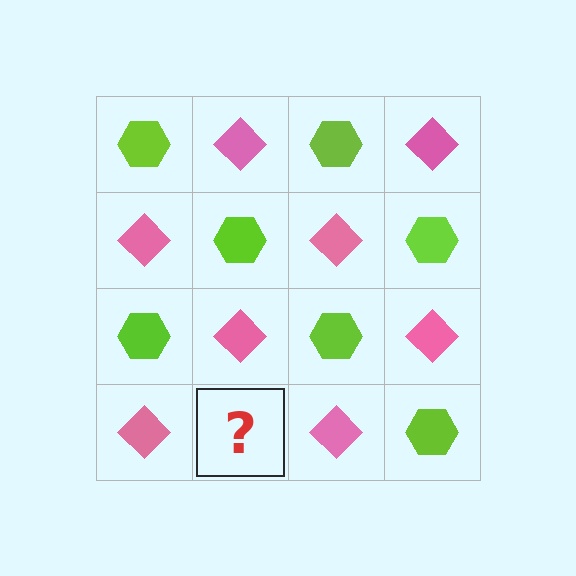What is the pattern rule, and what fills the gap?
The rule is that it alternates lime hexagon and pink diamond in a checkerboard pattern. The gap should be filled with a lime hexagon.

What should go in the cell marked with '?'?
The missing cell should contain a lime hexagon.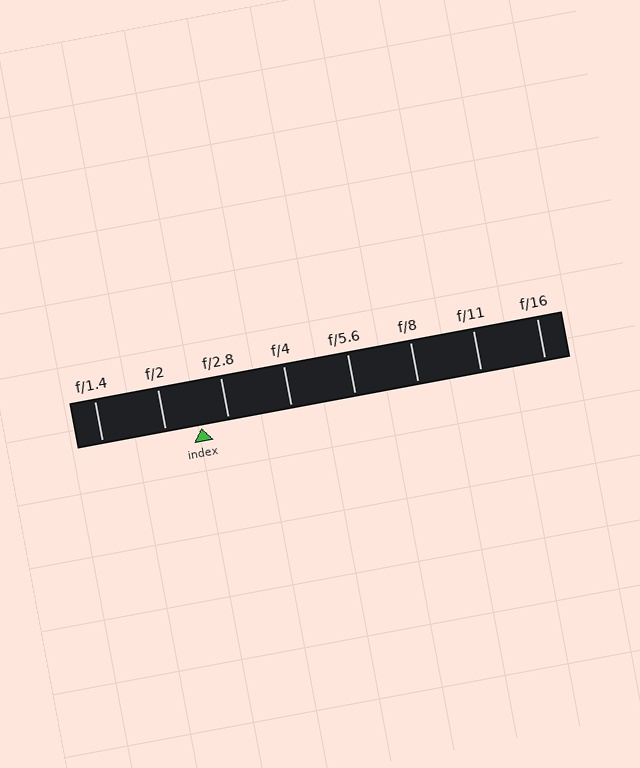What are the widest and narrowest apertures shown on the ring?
The widest aperture shown is f/1.4 and the narrowest is f/16.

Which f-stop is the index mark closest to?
The index mark is closest to f/2.8.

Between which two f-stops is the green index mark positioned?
The index mark is between f/2 and f/2.8.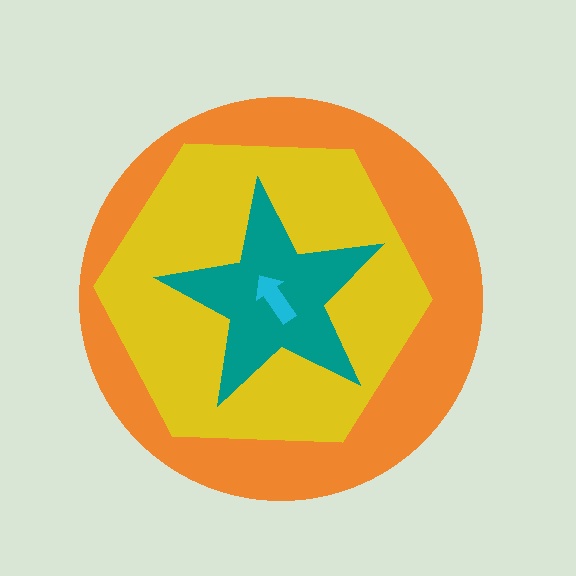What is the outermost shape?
The orange circle.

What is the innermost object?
The cyan arrow.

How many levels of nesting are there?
4.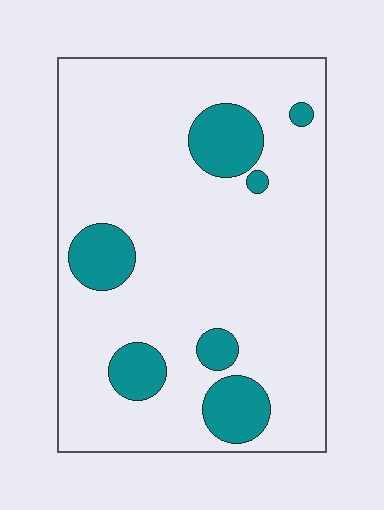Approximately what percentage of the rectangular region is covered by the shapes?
Approximately 15%.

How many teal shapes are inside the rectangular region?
7.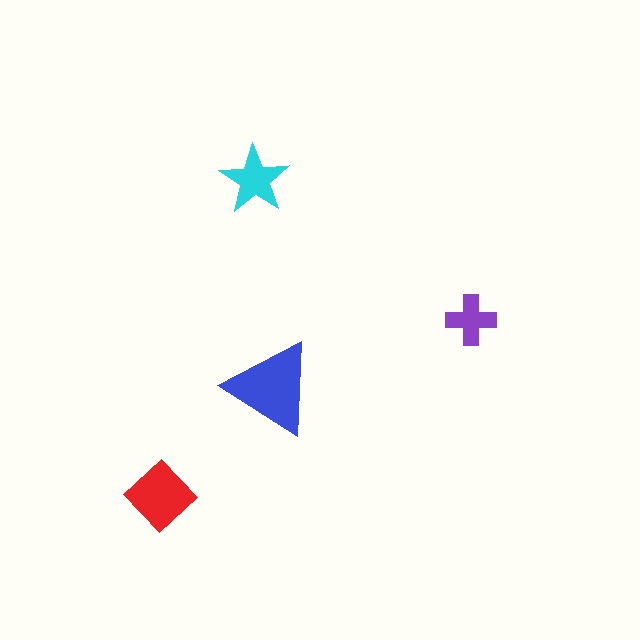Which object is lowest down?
The red diamond is bottommost.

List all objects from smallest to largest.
The purple cross, the cyan star, the red diamond, the blue triangle.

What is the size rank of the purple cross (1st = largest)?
4th.